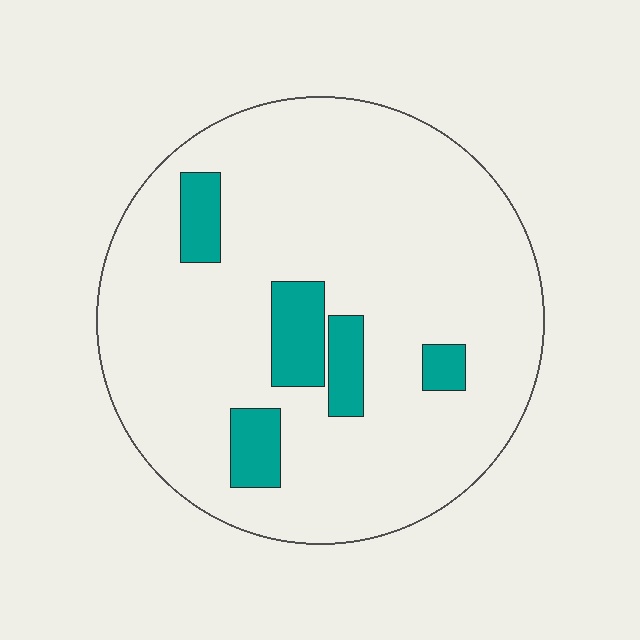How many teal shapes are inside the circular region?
5.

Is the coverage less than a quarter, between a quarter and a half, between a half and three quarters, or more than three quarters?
Less than a quarter.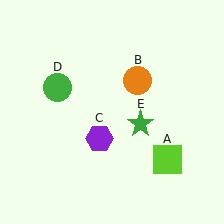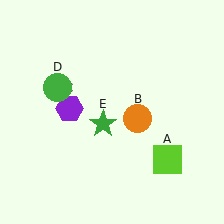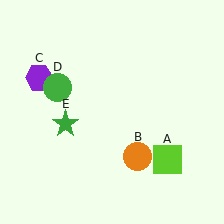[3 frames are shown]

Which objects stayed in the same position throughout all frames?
Lime square (object A) and green circle (object D) remained stationary.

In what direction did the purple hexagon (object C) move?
The purple hexagon (object C) moved up and to the left.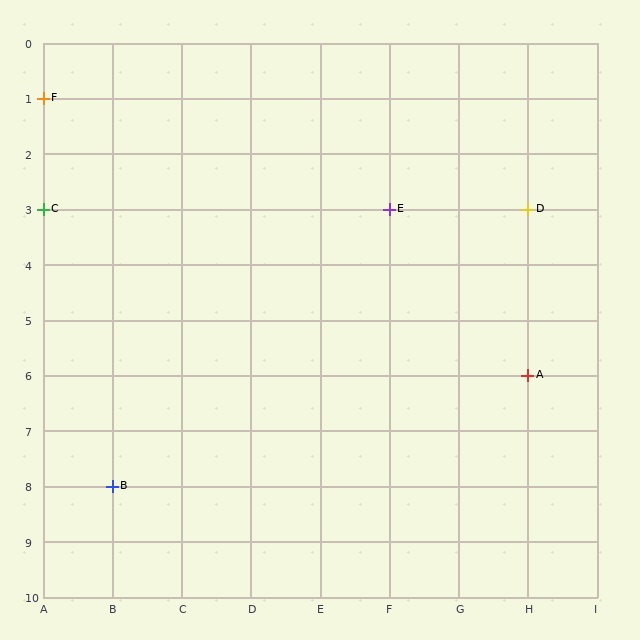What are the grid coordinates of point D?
Point D is at grid coordinates (H, 3).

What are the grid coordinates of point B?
Point B is at grid coordinates (B, 8).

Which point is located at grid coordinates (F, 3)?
Point E is at (F, 3).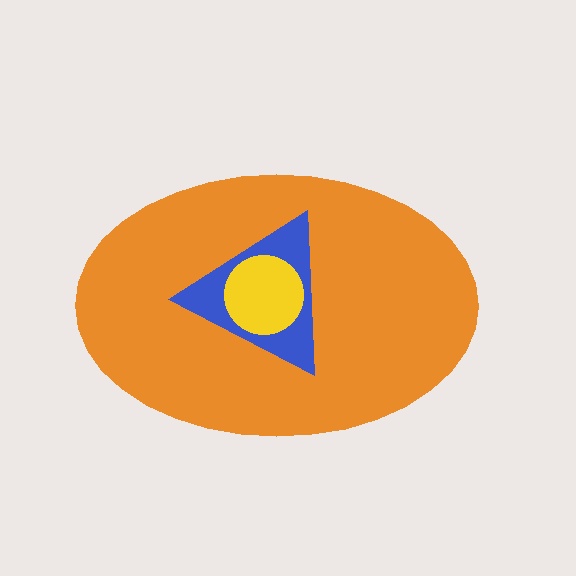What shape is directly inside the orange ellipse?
The blue triangle.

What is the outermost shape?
The orange ellipse.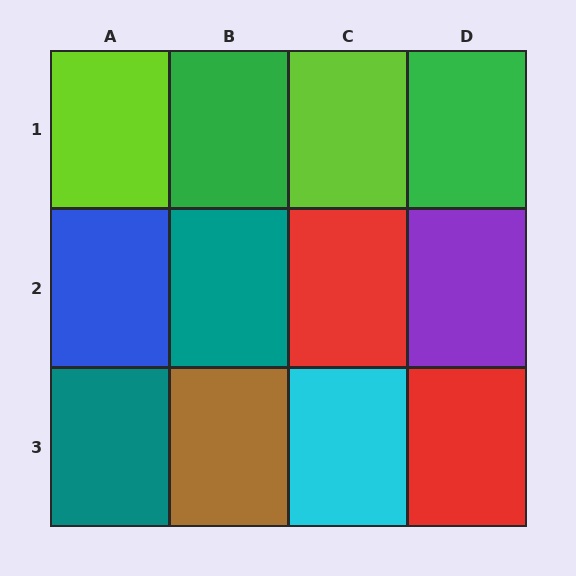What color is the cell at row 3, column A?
Teal.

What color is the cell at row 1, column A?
Lime.